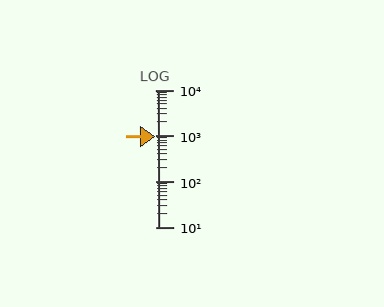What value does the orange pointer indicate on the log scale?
The pointer indicates approximately 970.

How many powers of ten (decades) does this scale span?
The scale spans 3 decades, from 10 to 10000.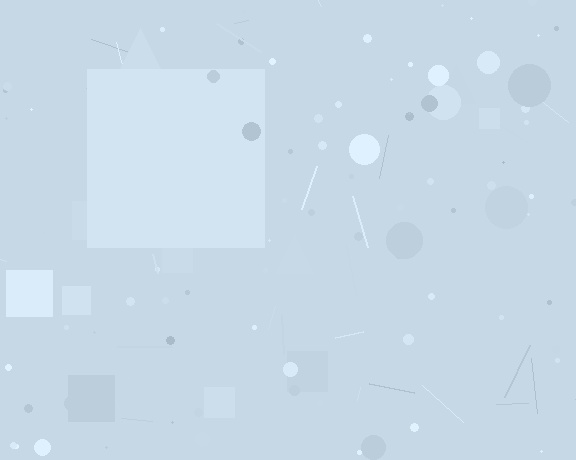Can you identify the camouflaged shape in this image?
The camouflaged shape is a square.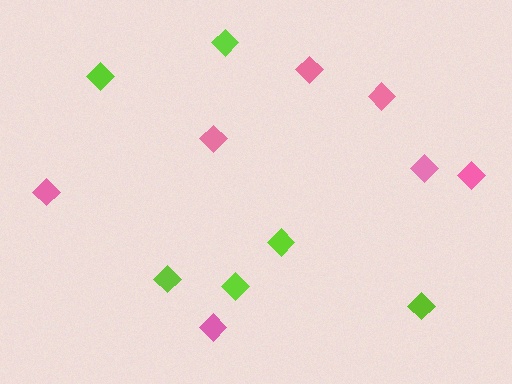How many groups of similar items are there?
There are 2 groups: one group of lime diamonds (6) and one group of pink diamonds (7).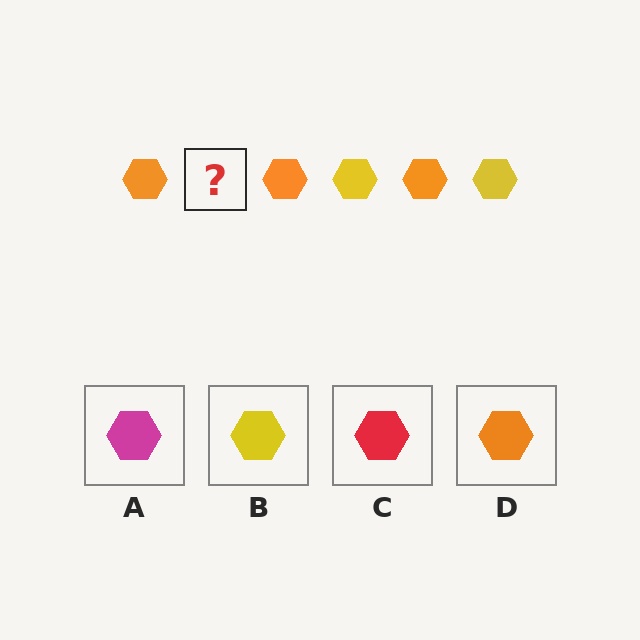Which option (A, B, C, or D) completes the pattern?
B.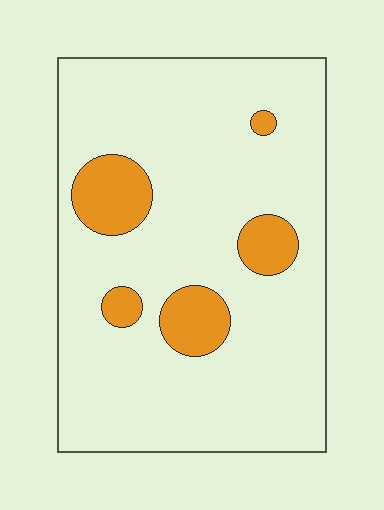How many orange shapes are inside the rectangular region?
5.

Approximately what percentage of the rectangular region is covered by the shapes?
Approximately 15%.